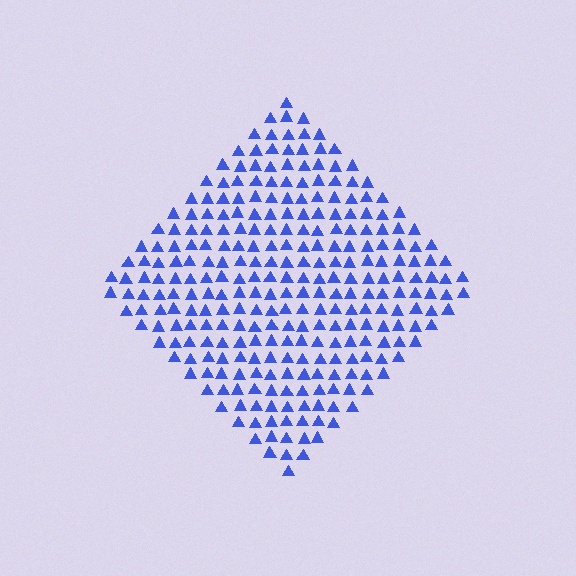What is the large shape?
The large shape is a diamond.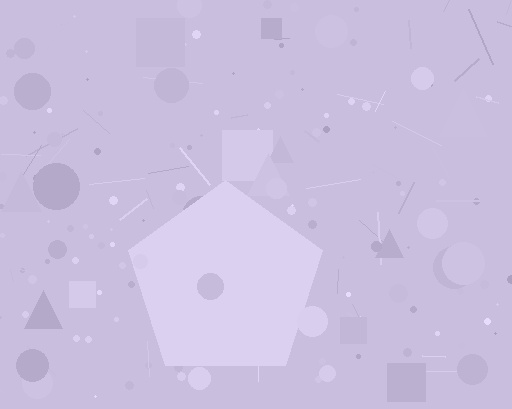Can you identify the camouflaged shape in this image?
The camouflaged shape is a pentagon.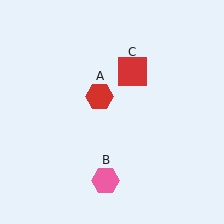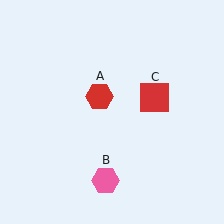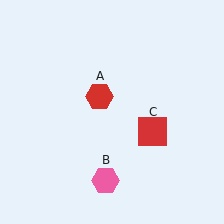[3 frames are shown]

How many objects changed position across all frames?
1 object changed position: red square (object C).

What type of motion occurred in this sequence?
The red square (object C) rotated clockwise around the center of the scene.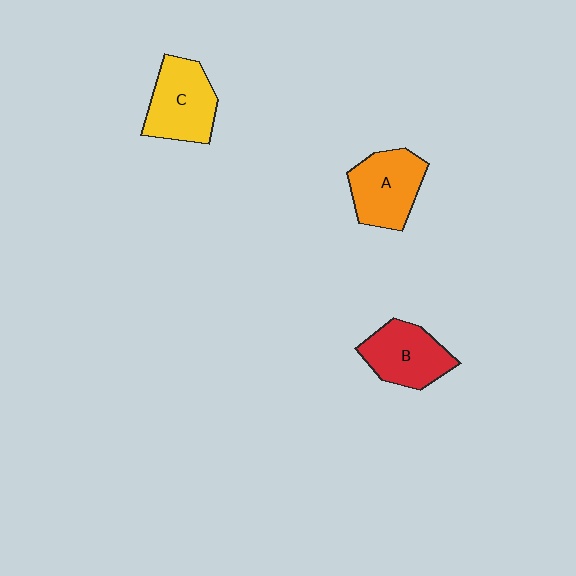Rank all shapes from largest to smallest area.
From largest to smallest: C (yellow), A (orange), B (red).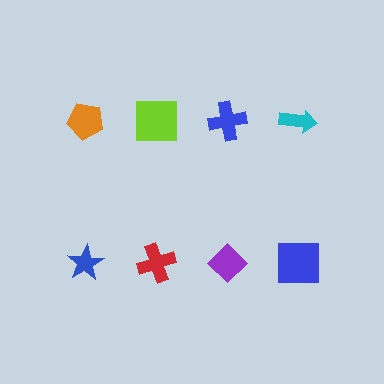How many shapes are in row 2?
4 shapes.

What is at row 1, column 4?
A cyan arrow.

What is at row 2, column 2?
A red cross.